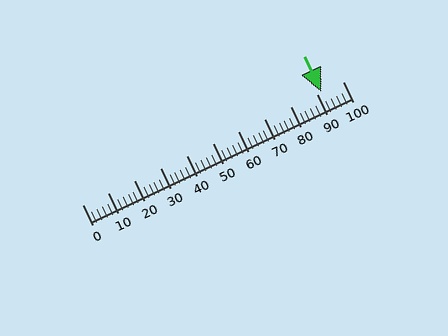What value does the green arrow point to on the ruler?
The green arrow points to approximately 92.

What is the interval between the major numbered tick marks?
The major tick marks are spaced 10 units apart.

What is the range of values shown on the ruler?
The ruler shows values from 0 to 100.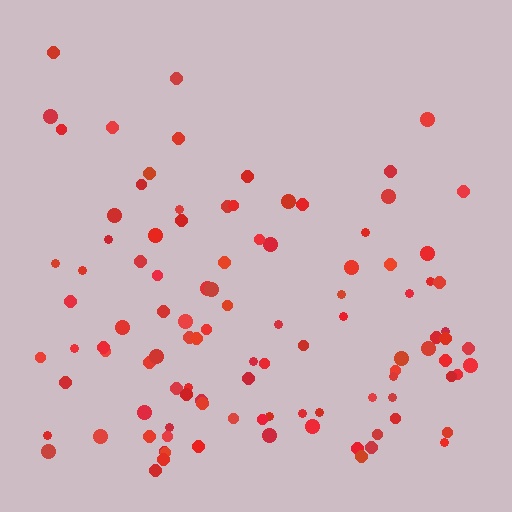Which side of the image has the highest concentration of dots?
The bottom.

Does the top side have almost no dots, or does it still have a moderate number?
Still a moderate number, just noticeably fewer than the bottom.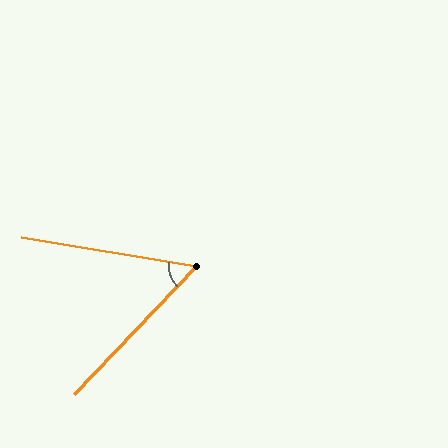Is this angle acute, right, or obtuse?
It is acute.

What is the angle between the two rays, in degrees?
Approximately 56 degrees.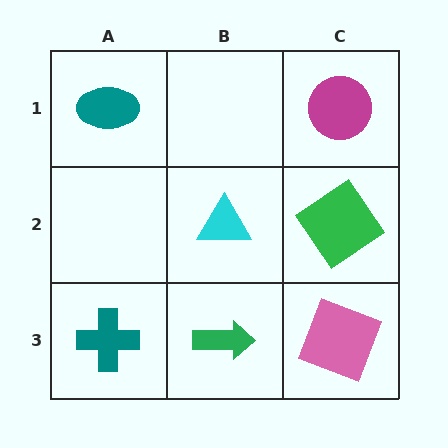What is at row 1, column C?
A magenta circle.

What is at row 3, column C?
A pink square.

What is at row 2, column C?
A green diamond.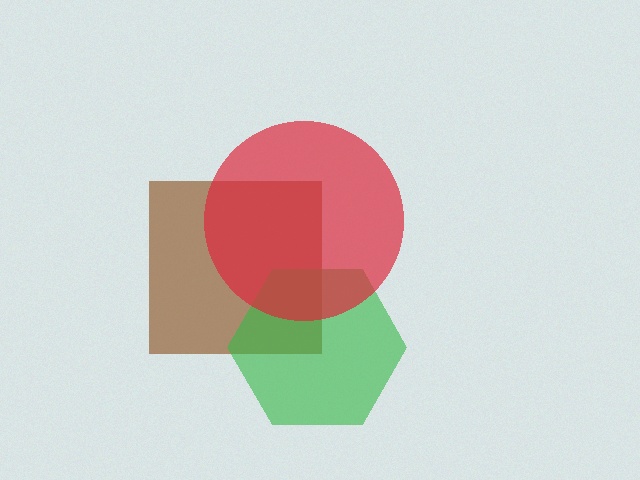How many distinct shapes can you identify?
There are 3 distinct shapes: a brown square, a green hexagon, a red circle.